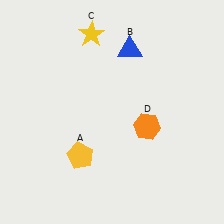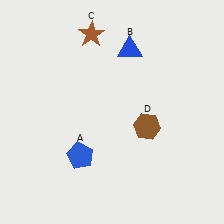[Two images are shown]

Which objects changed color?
A changed from yellow to blue. C changed from yellow to brown. D changed from orange to brown.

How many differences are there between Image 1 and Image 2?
There are 3 differences between the two images.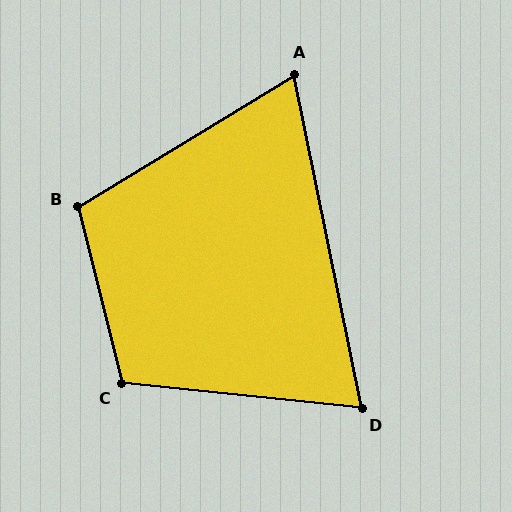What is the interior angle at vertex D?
Approximately 73 degrees (acute).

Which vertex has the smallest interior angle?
A, at approximately 70 degrees.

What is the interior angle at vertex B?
Approximately 107 degrees (obtuse).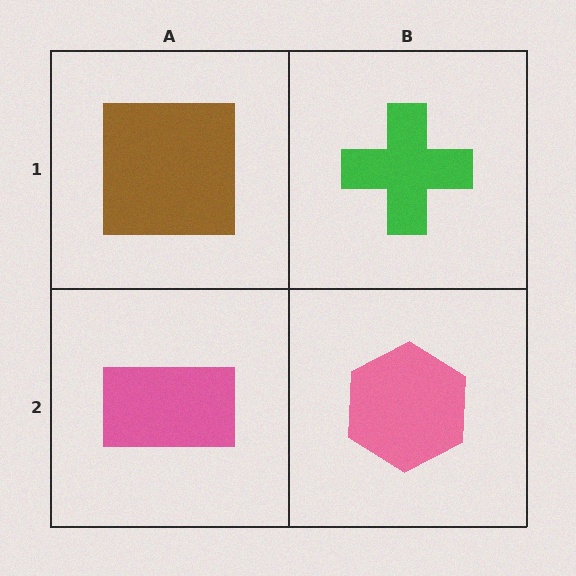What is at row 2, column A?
A pink rectangle.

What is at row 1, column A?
A brown square.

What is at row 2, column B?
A pink hexagon.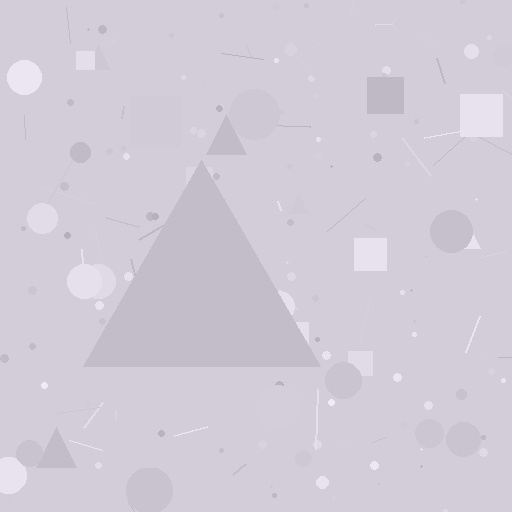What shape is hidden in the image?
A triangle is hidden in the image.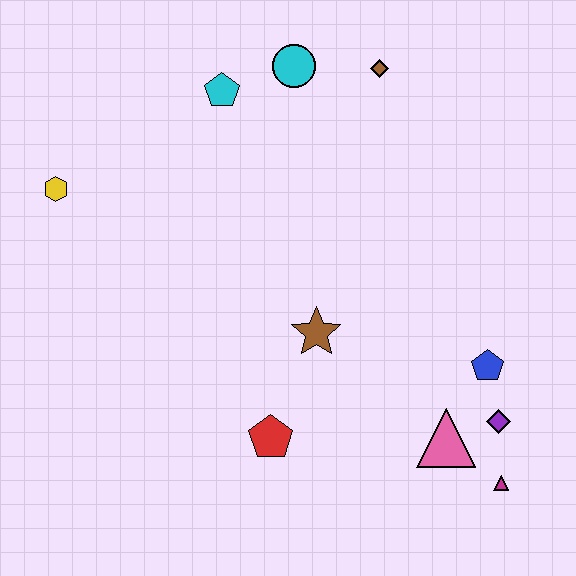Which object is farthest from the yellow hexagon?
The magenta triangle is farthest from the yellow hexagon.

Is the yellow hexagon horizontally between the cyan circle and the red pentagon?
No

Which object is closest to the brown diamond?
The cyan circle is closest to the brown diamond.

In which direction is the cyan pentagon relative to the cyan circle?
The cyan pentagon is to the left of the cyan circle.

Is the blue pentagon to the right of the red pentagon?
Yes